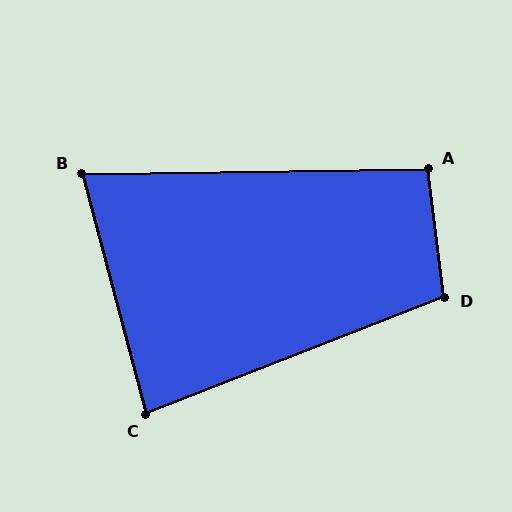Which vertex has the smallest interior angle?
B, at approximately 76 degrees.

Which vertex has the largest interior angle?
D, at approximately 104 degrees.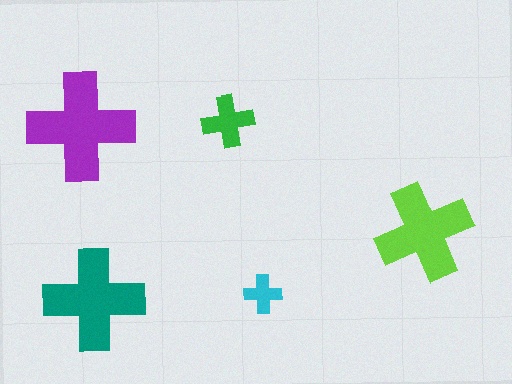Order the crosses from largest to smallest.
the purple one, the teal one, the lime one, the green one, the cyan one.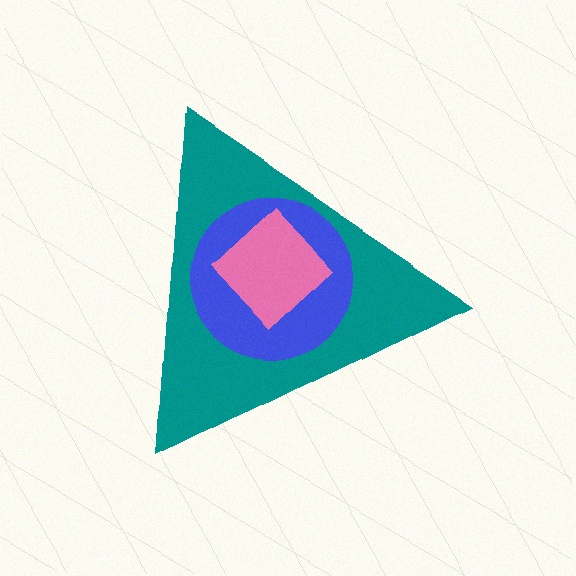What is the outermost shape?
The teal triangle.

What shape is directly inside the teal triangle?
The blue circle.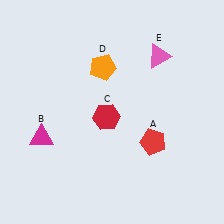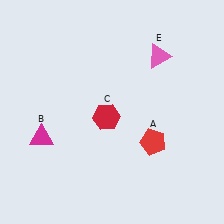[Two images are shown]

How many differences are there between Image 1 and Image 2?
There is 1 difference between the two images.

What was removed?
The orange pentagon (D) was removed in Image 2.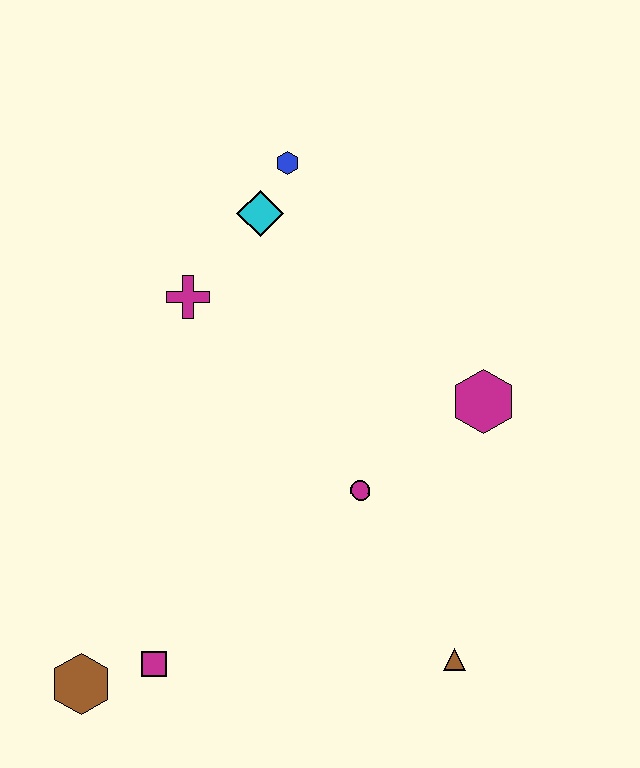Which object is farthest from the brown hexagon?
The blue hexagon is farthest from the brown hexagon.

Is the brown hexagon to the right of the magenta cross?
No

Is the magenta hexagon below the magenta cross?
Yes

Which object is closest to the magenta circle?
The magenta hexagon is closest to the magenta circle.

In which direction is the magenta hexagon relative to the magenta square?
The magenta hexagon is to the right of the magenta square.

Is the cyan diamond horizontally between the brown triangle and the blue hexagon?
No